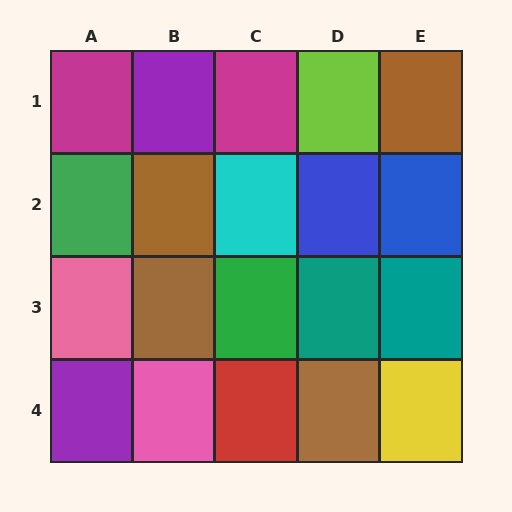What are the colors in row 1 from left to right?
Magenta, purple, magenta, lime, brown.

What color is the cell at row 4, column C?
Red.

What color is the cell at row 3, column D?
Teal.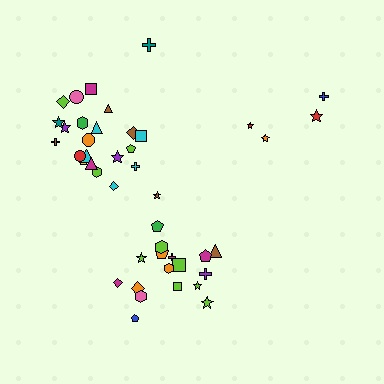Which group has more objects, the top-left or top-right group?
The top-left group.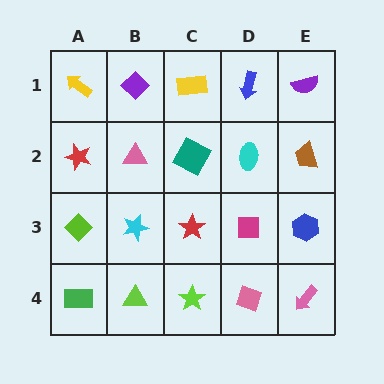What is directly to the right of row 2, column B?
A teal square.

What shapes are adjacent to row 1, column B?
A pink triangle (row 2, column B), a yellow arrow (row 1, column A), a yellow rectangle (row 1, column C).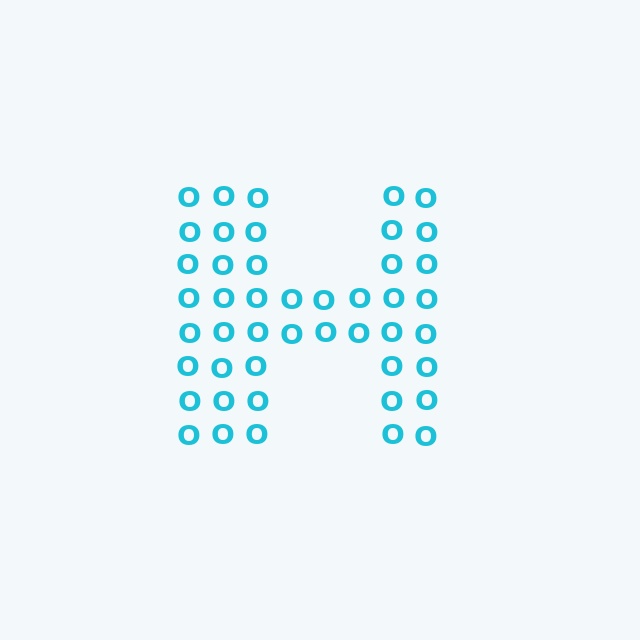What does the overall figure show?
The overall figure shows the letter H.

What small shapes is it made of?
It is made of small letter O's.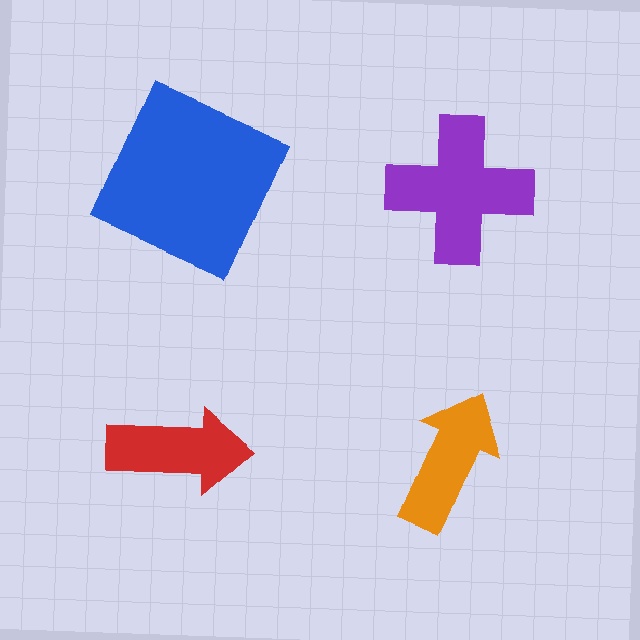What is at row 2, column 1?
A red arrow.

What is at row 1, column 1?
A blue square.